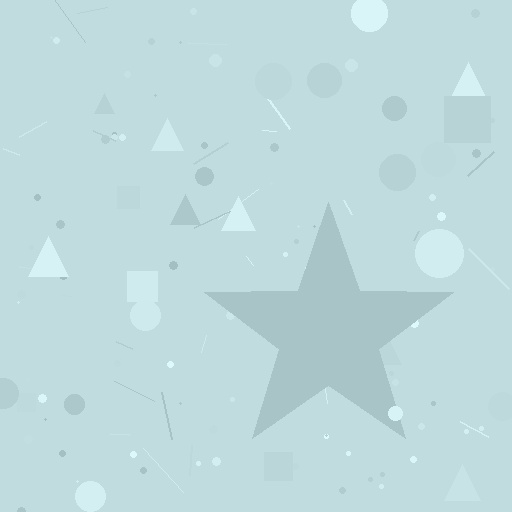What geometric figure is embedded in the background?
A star is embedded in the background.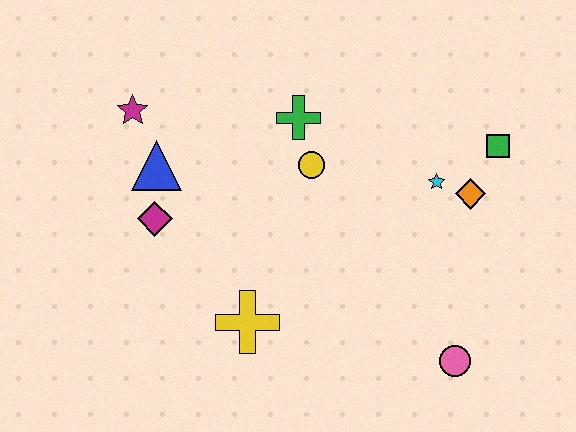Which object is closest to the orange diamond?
The cyan star is closest to the orange diamond.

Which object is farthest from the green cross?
The pink circle is farthest from the green cross.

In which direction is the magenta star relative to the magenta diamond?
The magenta star is above the magenta diamond.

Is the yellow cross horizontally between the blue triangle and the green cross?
Yes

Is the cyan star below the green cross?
Yes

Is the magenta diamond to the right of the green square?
No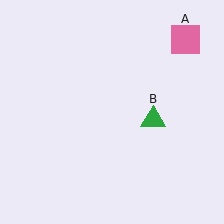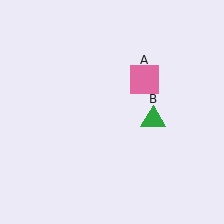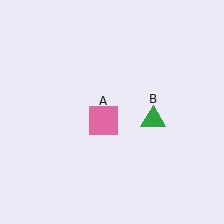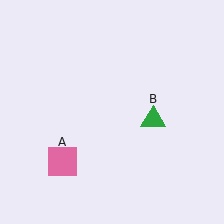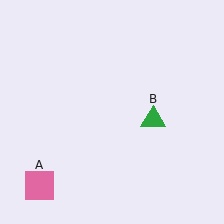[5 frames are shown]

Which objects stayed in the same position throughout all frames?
Green triangle (object B) remained stationary.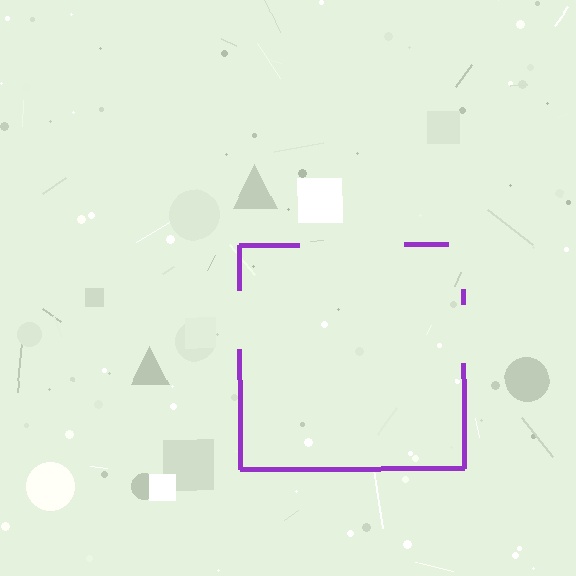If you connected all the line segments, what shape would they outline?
They would outline a square.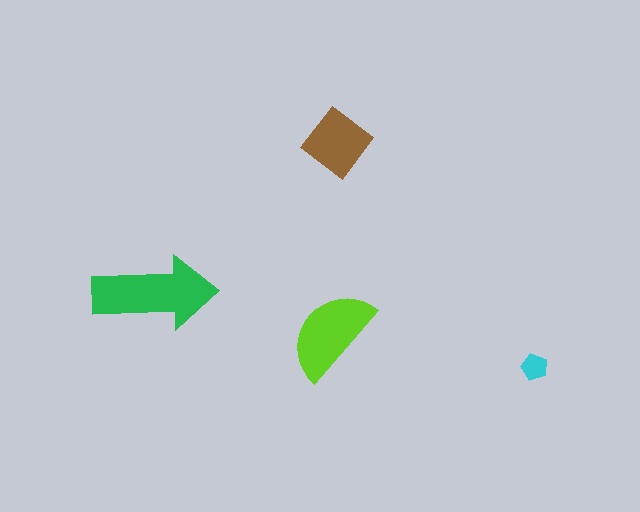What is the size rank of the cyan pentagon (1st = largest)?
4th.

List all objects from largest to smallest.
The green arrow, the lime semicircle, the brown diamond, the cyan pentagon.